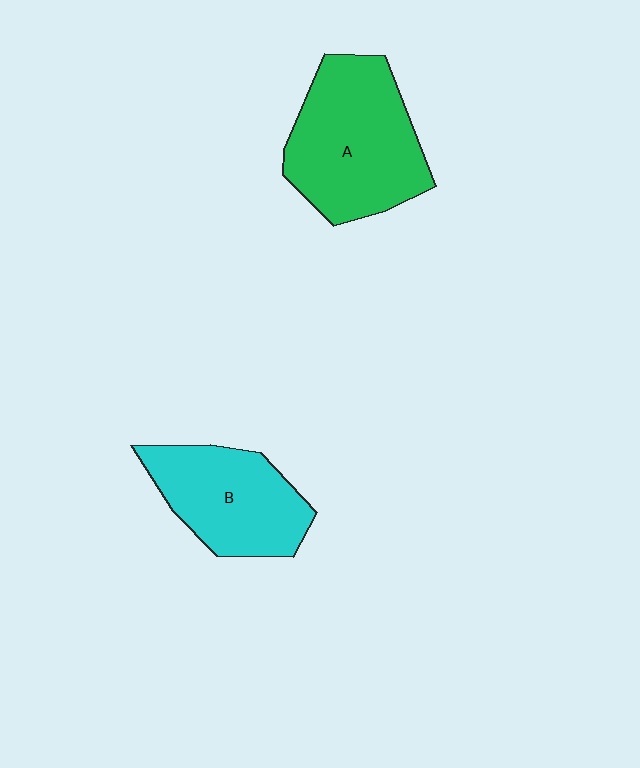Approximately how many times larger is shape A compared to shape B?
Approximately 1.3 times.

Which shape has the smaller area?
Shape B (cyan).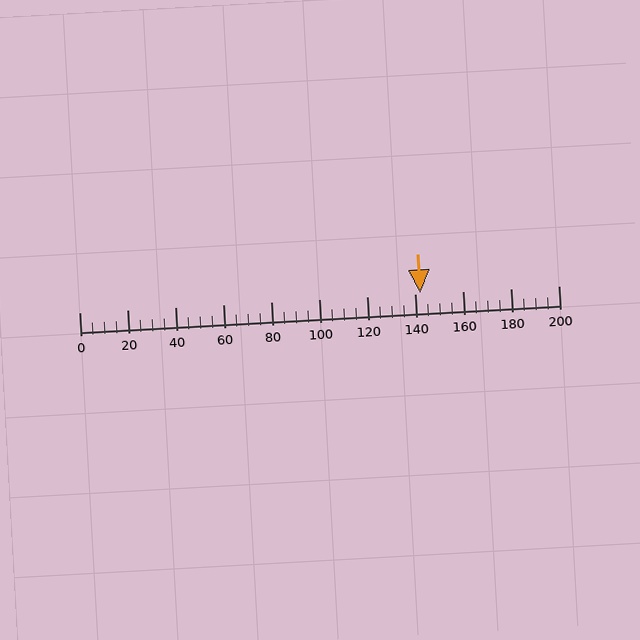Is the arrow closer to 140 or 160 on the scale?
The arrow is closer to 140.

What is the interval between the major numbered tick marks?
The major tick marks are spaced 20 units apart.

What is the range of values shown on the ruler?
The ruler shows values from 0 to 200.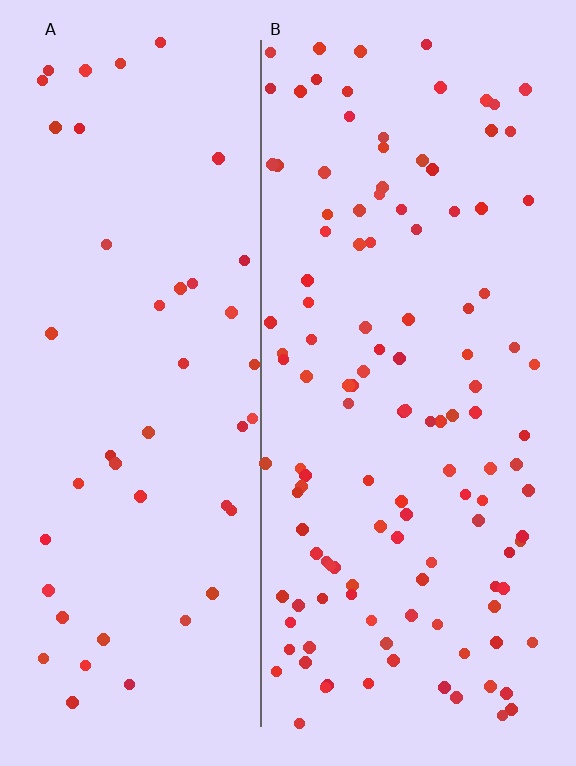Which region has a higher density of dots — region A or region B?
B (the right).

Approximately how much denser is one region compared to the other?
Approximately 2.7× — region B over region A.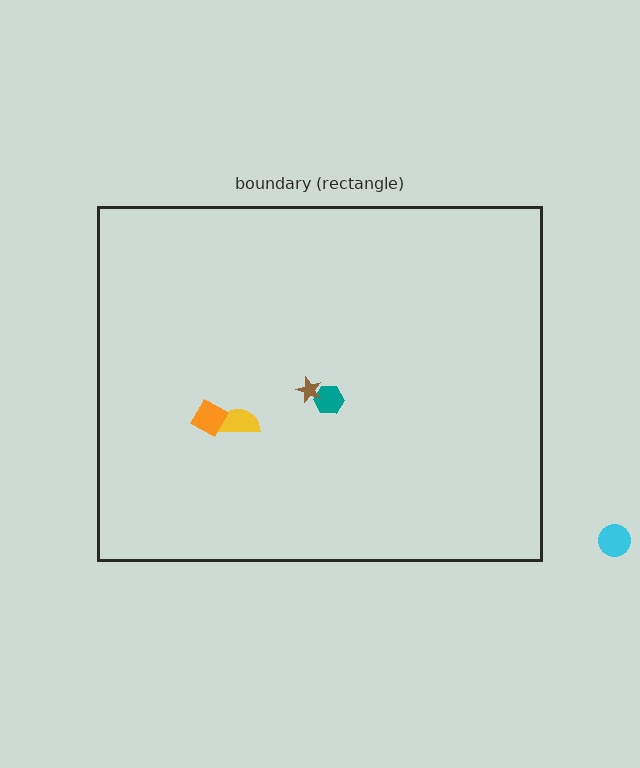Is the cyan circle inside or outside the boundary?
Outside.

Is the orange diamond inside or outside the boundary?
Inside.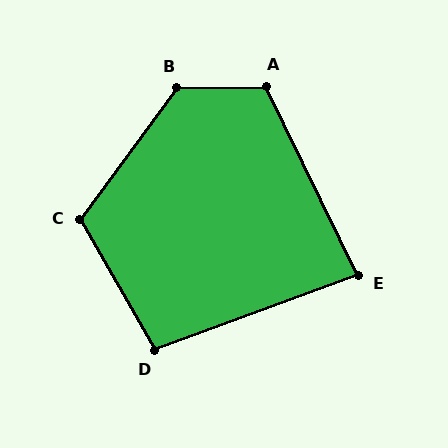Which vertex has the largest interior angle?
B, at approximately 127 degrees.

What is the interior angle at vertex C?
Approximately 114 degrees (obtuse).